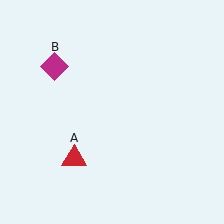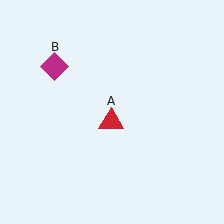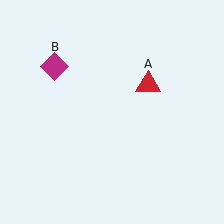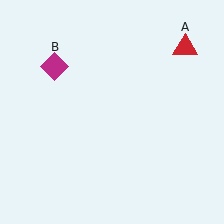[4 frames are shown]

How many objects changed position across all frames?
1 object changed position: red triangle (object A).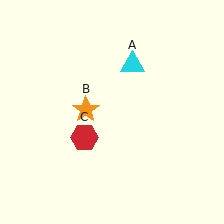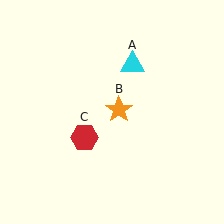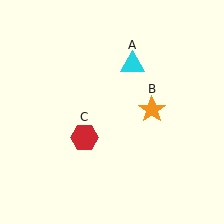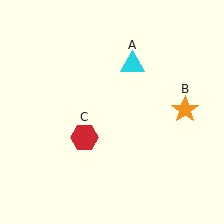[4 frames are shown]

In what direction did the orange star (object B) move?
The orange star (object B) moved right.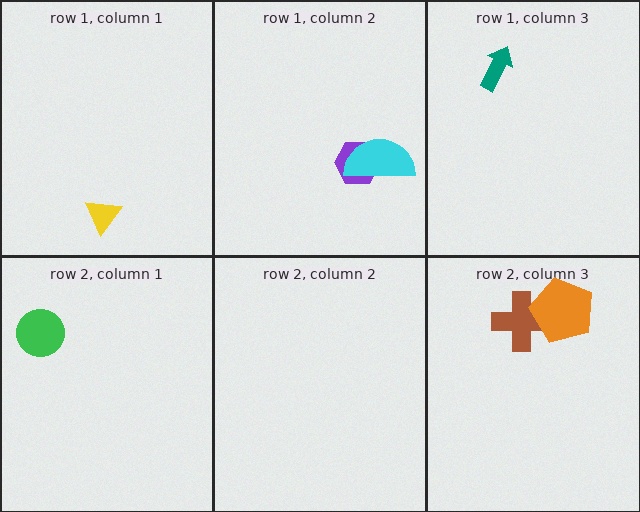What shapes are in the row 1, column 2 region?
The purple hexagon, the cyan semicircle.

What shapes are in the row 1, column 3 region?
The teal arrow.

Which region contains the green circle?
The row 2, column 1 region.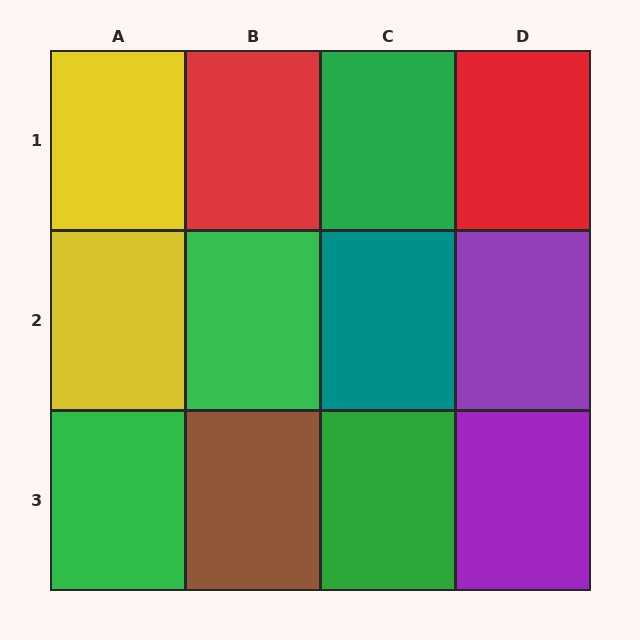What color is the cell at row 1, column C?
Green.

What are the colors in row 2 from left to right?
Yellow, green, teal, purple.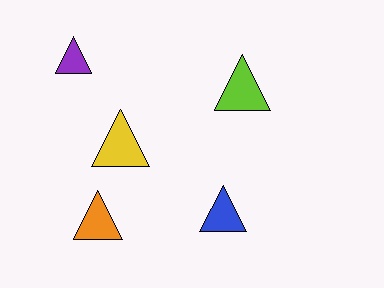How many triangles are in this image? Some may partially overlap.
There are 5 triangles.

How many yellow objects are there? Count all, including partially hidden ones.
There is 1 yellow object.